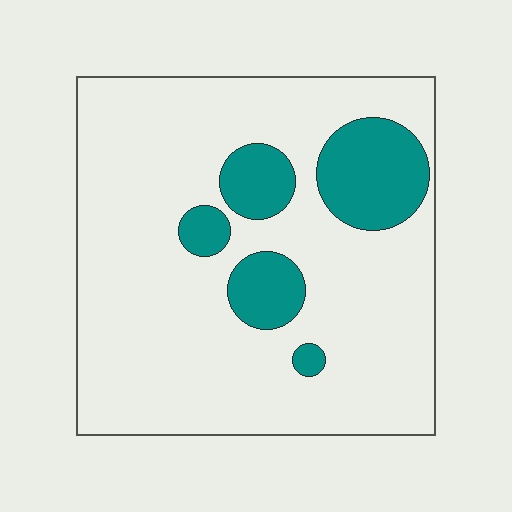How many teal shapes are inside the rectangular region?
5.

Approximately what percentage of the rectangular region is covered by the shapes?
Approximately 20%.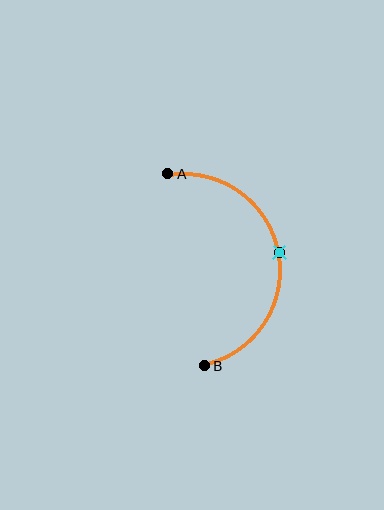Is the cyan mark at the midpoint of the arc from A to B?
Yes. The cyan mark lies on the arc at equal arc-length from both A and B — it is the arc midpoint.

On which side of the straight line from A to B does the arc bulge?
The arc bulges to the right of the straight line connecting A and B.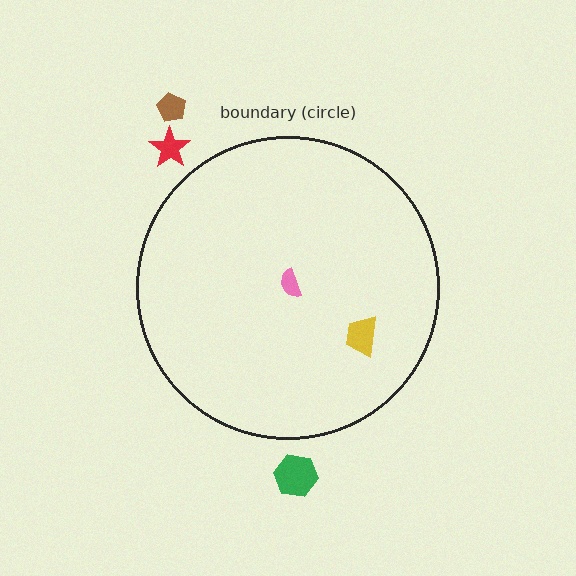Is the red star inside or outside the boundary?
Outside.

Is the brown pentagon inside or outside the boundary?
Outside.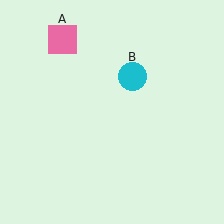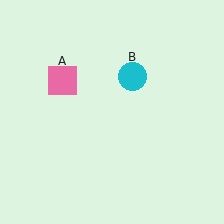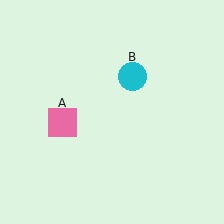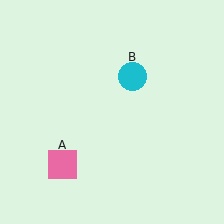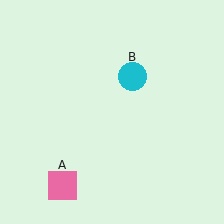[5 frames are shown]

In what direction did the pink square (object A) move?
The pink square (object A) moved down.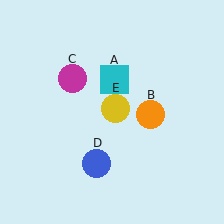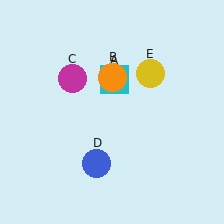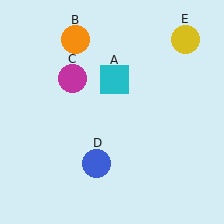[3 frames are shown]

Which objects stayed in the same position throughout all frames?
Cyan square (object A) and magenta circle (object C) and blue circle (object D) remained stationary.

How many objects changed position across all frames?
2 objects changed position: orange circle (object B), yellow circle (object E).